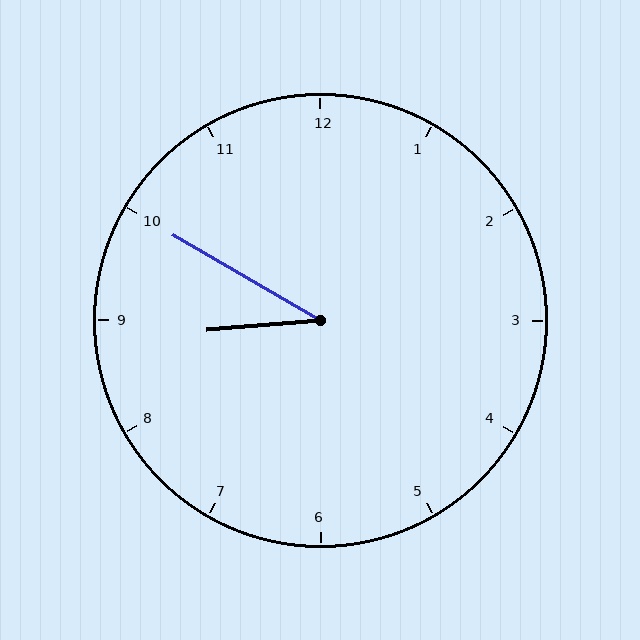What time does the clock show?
8:50.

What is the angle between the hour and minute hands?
Approximately 35 degrees.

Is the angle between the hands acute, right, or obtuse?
It is acute.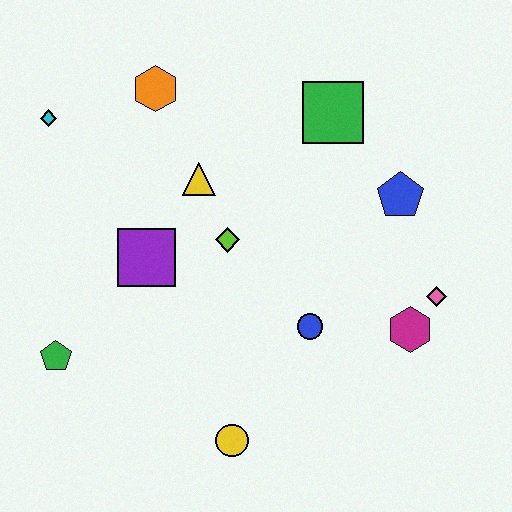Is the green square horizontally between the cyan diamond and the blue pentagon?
Yes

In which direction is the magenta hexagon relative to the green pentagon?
The magenta hexagon is to the right of the green pentagon.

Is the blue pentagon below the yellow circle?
No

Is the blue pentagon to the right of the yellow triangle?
Yes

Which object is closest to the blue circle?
The magenta hexagon is closest to the blue circle.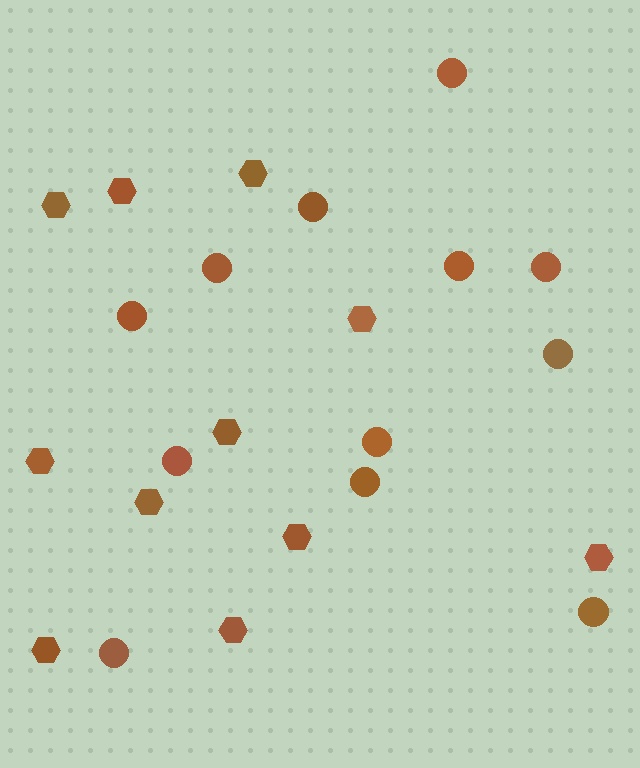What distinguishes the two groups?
There are 2 groups: one group of hexagons (11) and one group of circles (12).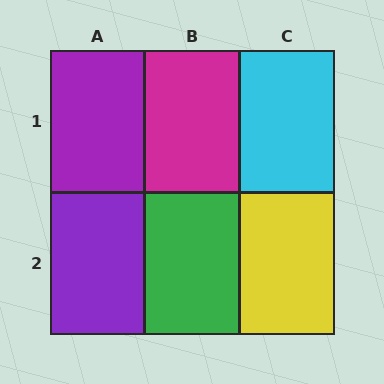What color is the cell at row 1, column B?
Magenta.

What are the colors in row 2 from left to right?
Purple, green, yellow.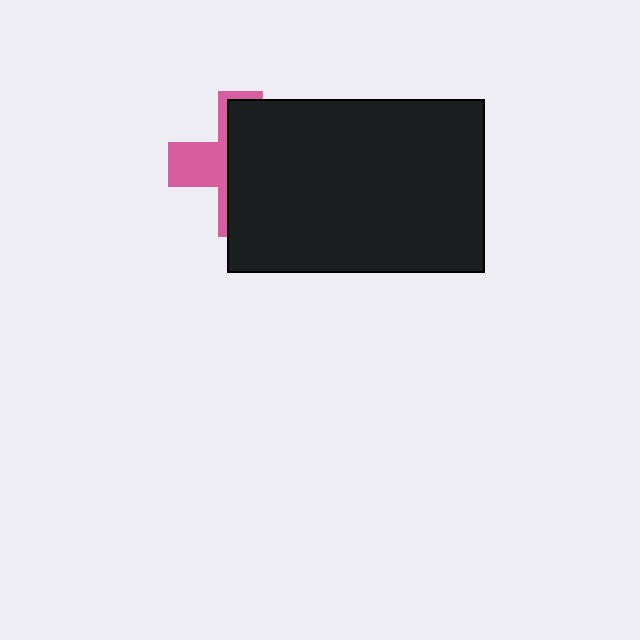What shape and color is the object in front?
The object in front is a black rectangle.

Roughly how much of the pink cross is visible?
A small part of it is visible (roughly 36%).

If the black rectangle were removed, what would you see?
You would see the complete pink cross.